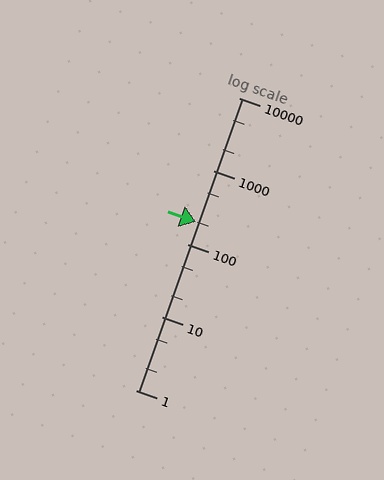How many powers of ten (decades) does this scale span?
The scale spans 4 decades, from 1 to 10000.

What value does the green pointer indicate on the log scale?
The pointer indicates approximately 200.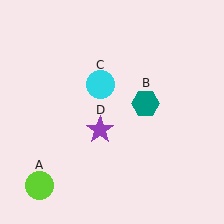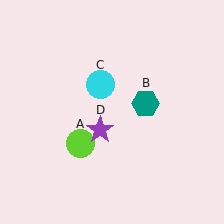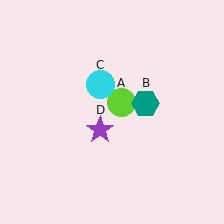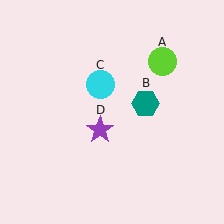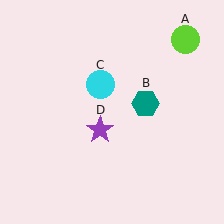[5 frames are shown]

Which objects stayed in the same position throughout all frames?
Teal hexagon (object B) and cyan circle (object C) and purple star (object D) remained stationary.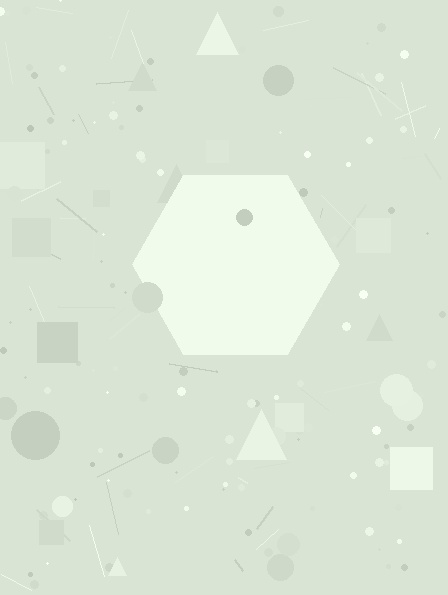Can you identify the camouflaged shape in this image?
The camouflaged shape is a hexagon.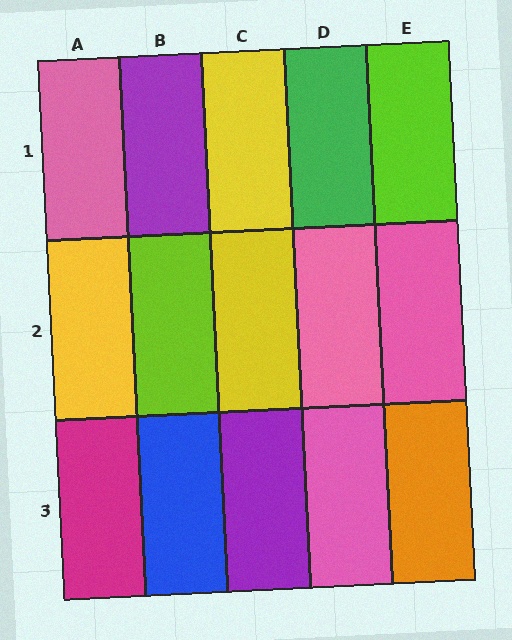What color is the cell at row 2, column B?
Lime.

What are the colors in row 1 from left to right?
Pink, purple, yellow, green, lime.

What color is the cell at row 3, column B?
Blue.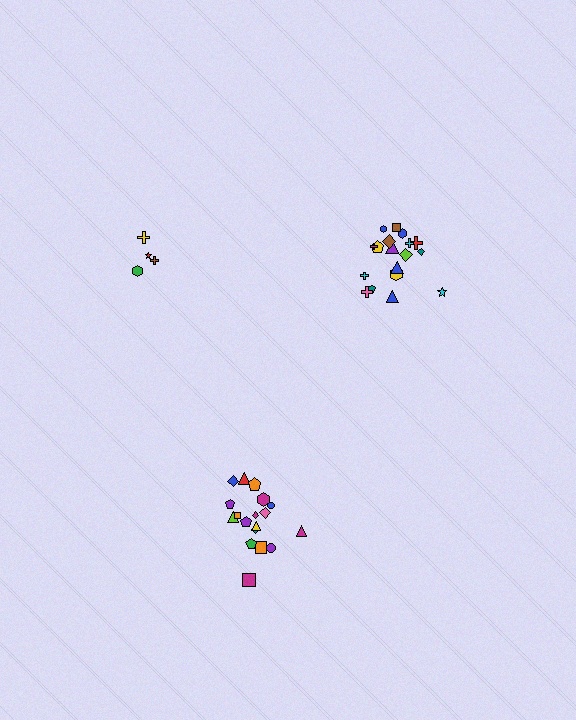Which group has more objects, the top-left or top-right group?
The top-right group.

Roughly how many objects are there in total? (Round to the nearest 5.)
Roughly 40 objects in total.